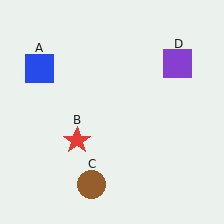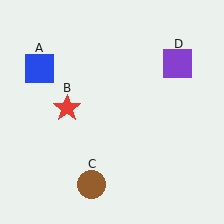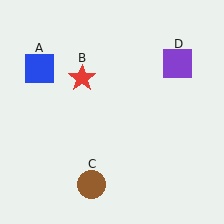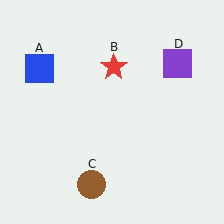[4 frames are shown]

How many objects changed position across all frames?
1 object changed position: red star (object B).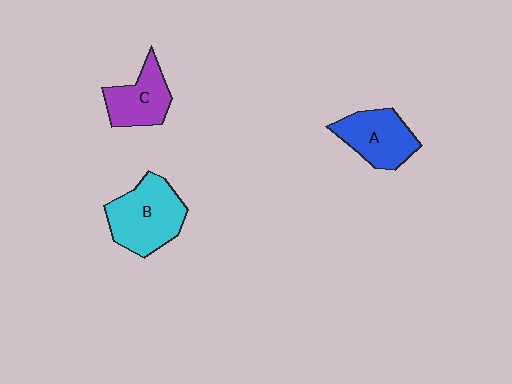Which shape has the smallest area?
Shape C (purple).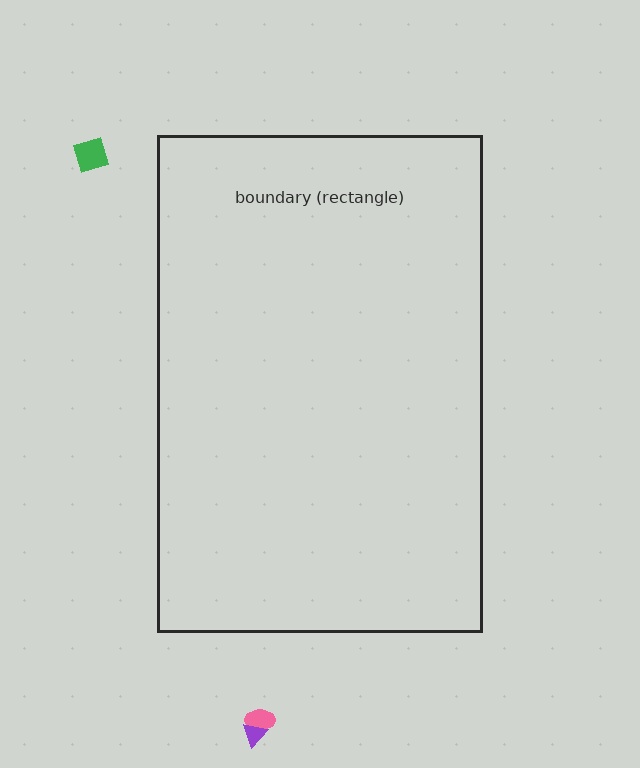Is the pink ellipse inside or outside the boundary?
Outside.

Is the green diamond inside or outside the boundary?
Outside.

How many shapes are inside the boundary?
0 inside, 3 outside.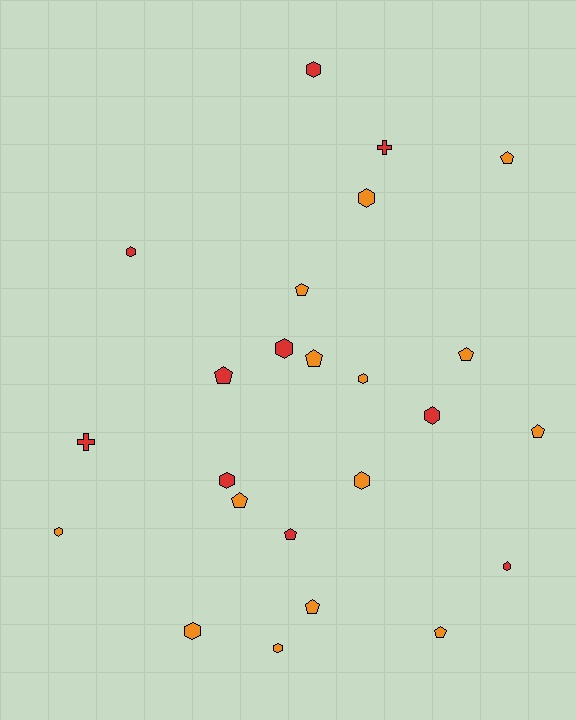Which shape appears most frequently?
Hexagon, with 12 objects.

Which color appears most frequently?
Orange, with 14 objects.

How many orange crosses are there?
There are no orange crosses.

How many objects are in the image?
There are 24 objects.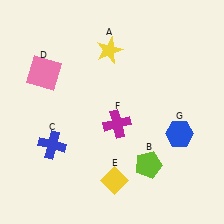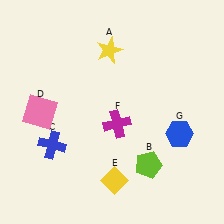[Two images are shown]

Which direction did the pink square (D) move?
The pink square (D) moved down.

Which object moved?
The pink square (D) moved down.